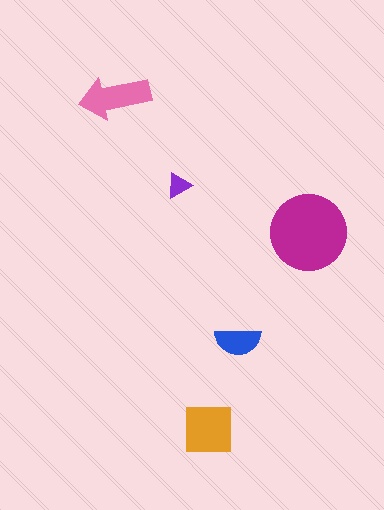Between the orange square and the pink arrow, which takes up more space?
The orange square.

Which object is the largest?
The magenta circle.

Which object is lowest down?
The orange square is bottommost.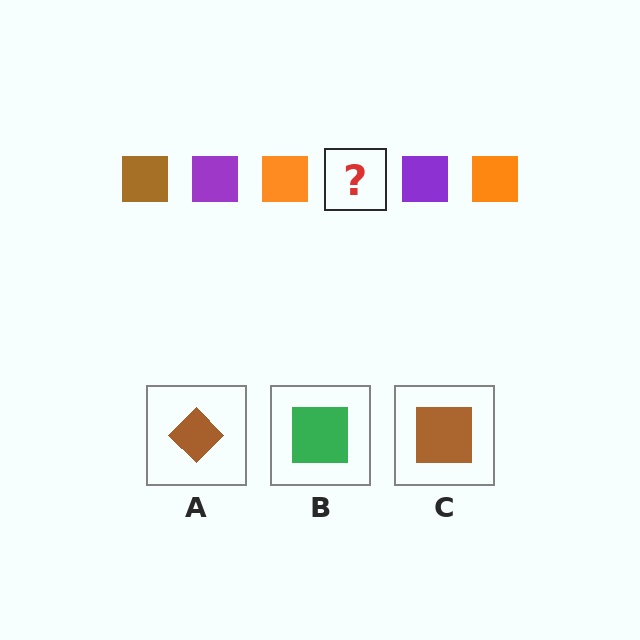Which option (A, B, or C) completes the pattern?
C.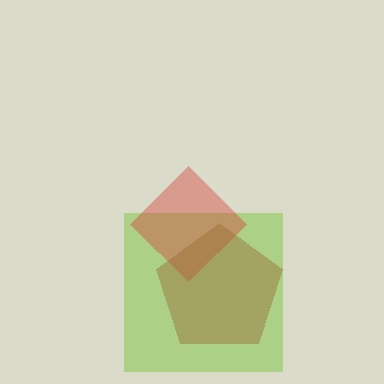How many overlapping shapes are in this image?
There are 3 overlapping shapes in the image.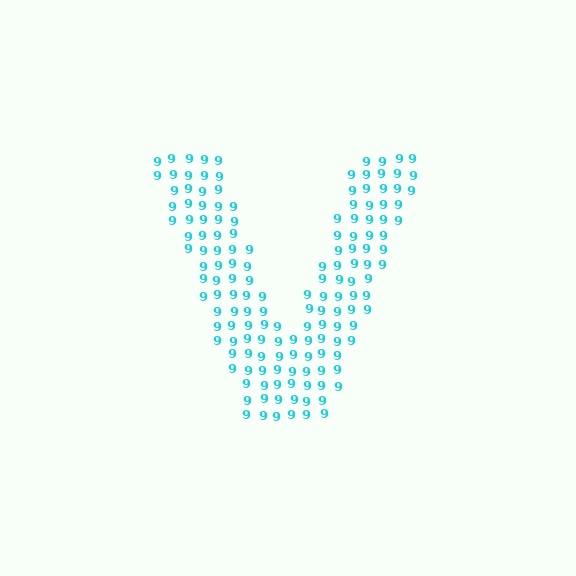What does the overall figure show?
The overall figure shows the letter V.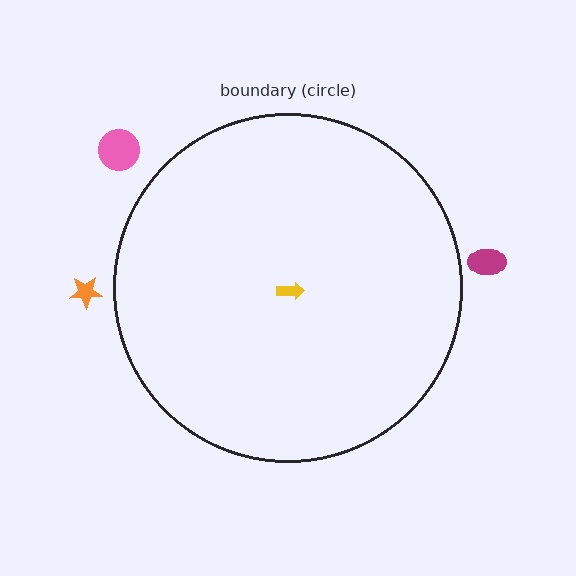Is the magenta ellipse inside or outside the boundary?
Outside.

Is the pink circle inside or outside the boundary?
Outside.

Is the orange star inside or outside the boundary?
Outside.